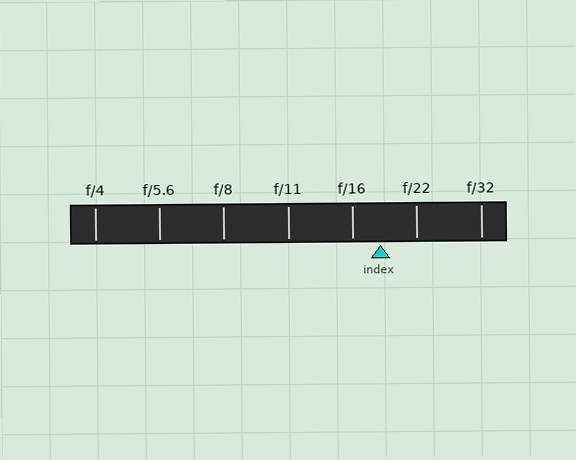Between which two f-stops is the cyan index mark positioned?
The index mark is between f/16 and f/22.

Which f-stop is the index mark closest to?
The index mark is closest to f/16.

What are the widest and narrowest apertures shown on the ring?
The widest aperture shown is f/4 and the narrowest is f/32.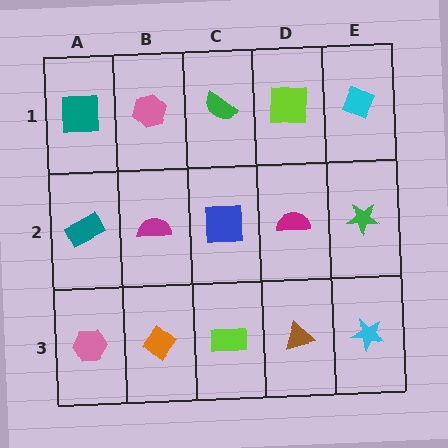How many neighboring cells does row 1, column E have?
2.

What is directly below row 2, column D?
A brown triangle.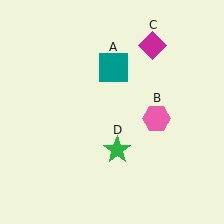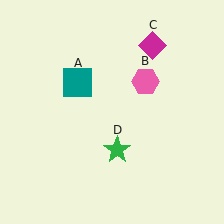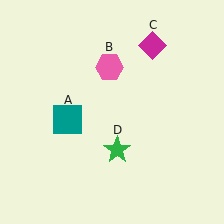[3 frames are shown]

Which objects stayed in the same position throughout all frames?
Magenta diamond (object C) and green star (object D) remained stationary.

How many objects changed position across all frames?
2 objects changed position: teal square (object A), pink hexagon (object B).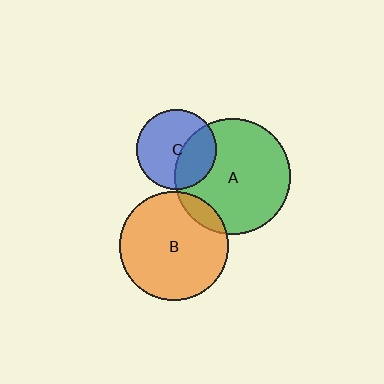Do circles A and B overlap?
Yes.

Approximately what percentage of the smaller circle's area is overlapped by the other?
Approximately 10%.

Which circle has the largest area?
Circle A (green).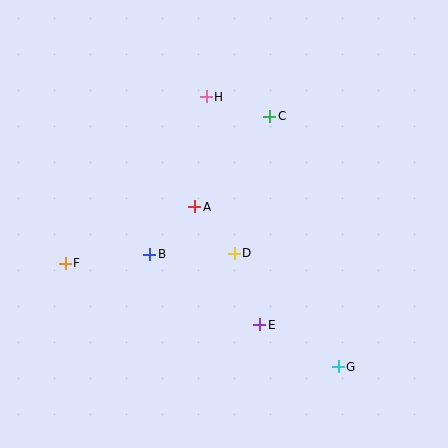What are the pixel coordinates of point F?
Point F is at (65, 263).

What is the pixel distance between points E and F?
The distance between E and F is 204 pixels.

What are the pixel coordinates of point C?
Point C is at (270, 116).